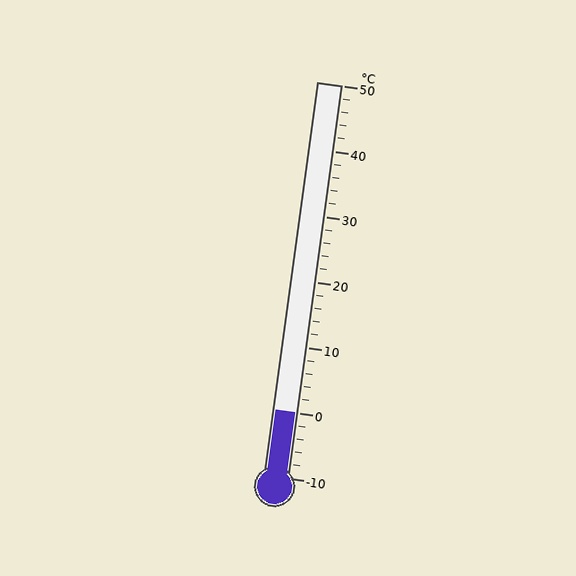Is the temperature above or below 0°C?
The temperature is at 0°C.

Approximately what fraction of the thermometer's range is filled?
The thermometer is filled to approximately 15% of its range.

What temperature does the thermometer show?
The thermometer shows approximately 0°C.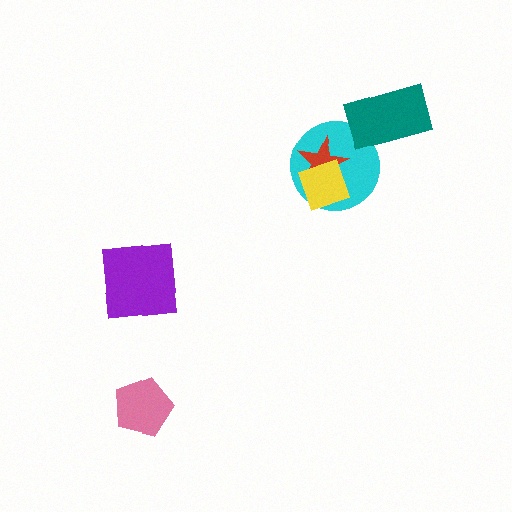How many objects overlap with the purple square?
0 objects overlap with the purple square.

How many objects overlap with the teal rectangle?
1 object overlaps with the teal rectangle.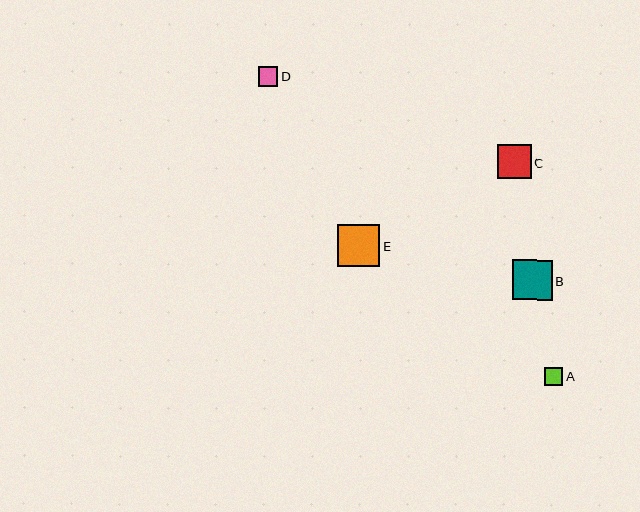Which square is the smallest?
Square A is the smallest with a size of approximately 18 pixels.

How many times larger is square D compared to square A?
Square D is approximately 1.1 times the size of square A.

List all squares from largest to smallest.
From largest to smallest: E, B, C, D, A.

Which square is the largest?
Square E is the largest with a size of approximately 42 pixels.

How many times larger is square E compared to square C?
Square E is approximately 1.2 times the size of square C.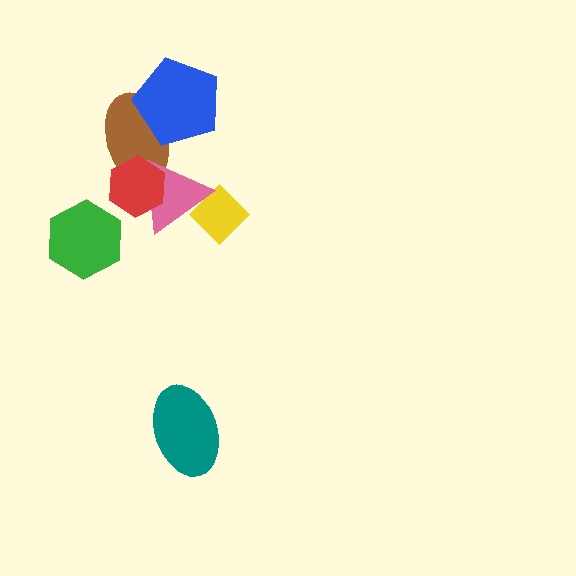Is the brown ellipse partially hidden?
Yes, it is partially covered by another shape.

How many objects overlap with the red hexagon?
2 objects overlap with the red hexagon.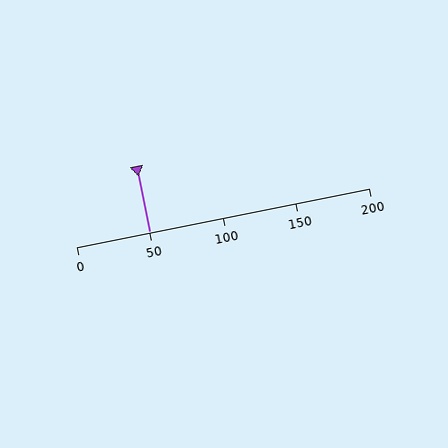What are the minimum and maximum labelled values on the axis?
The axis runs from 0 to 200.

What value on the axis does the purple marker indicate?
The marker indicates approximately 50.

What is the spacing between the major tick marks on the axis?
The major ticks are spaced 50 apart.